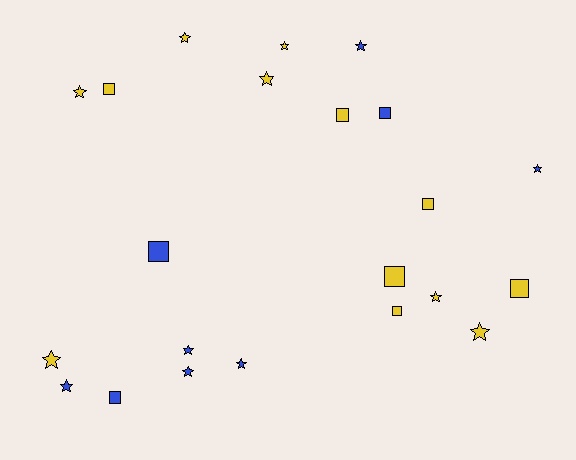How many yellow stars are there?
There are 7 yellow stars.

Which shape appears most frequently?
Star, with 13 objects.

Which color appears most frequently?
Yellow, with 13 objects.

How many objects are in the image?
There are 22 objects.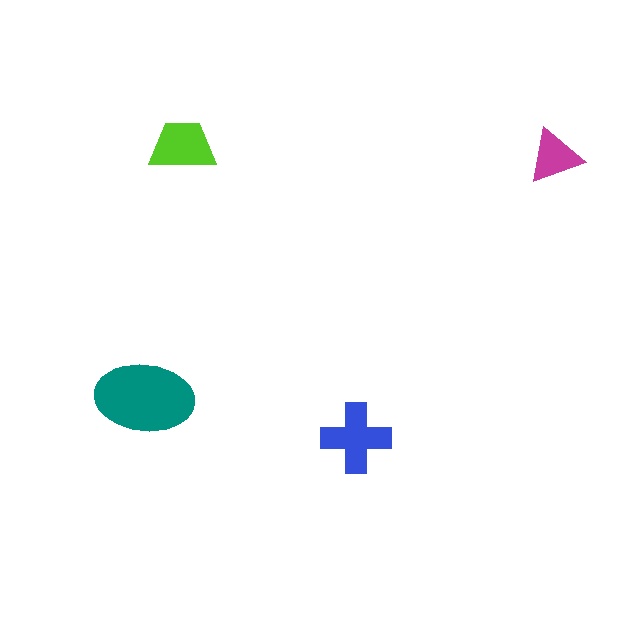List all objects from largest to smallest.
The teal ellipse, the blue cross, the lime trapezoid, the magenta triangle.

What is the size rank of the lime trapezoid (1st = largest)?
3rd.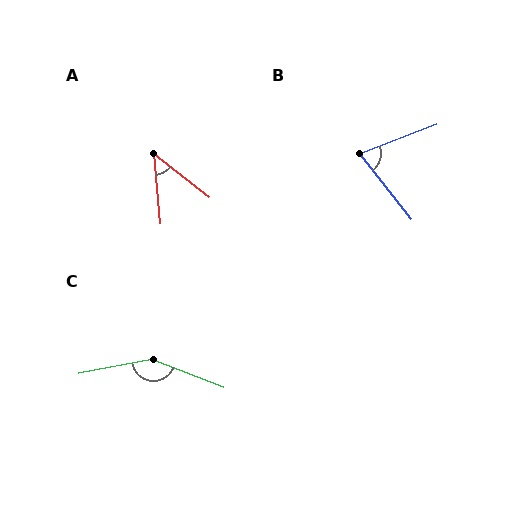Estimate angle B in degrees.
Approximately 73 degrees.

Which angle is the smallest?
A, at approximately 47 degrees.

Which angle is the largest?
C, at approximately 147 degrees.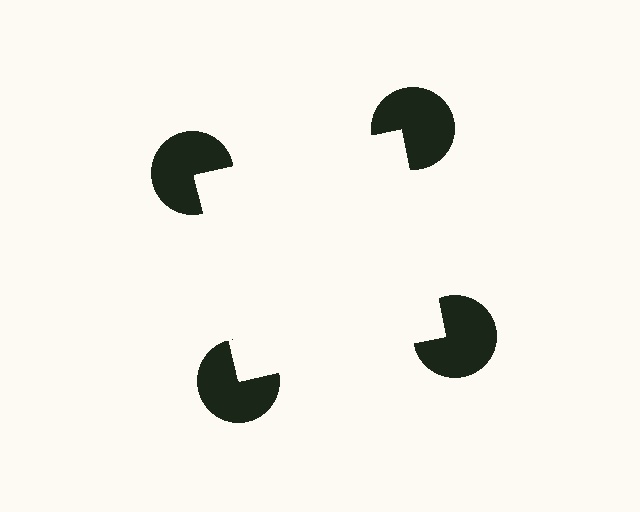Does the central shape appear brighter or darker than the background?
It typically appears slightly brighter than the background, even though no actual brightness change is drawn.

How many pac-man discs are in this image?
There are 4 — one at each vertex of the illusory square.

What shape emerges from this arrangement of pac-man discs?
An illusory square — its edges are inferred from the aligned wedge cuts in the pac-man discs, not physically drawn.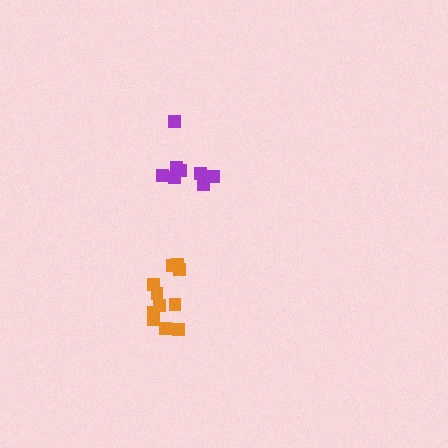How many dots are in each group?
Group 1: 8 dots, Group 2: 11 dots (19 total).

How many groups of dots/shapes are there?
There are 2 groups.